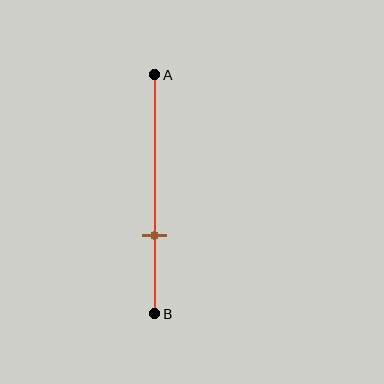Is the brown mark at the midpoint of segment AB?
No, the mark is at about 65% from A, not at the 50% midpoint.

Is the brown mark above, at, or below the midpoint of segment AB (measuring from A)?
The brown mark is below the midpoint of segment AB.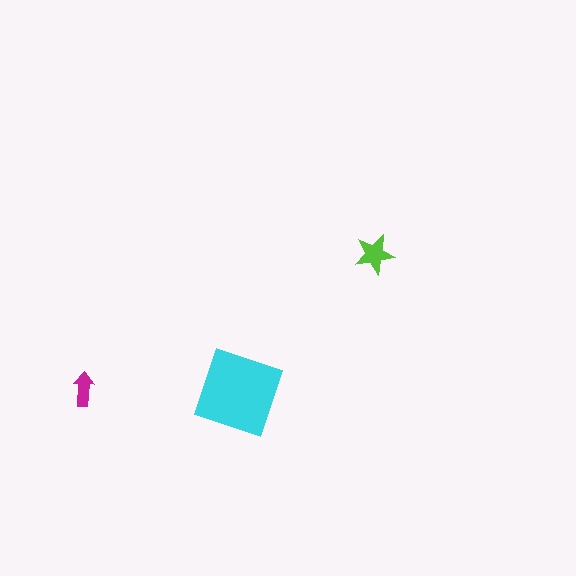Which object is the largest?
The cyan diamond.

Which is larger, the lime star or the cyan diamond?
The cyan diamond.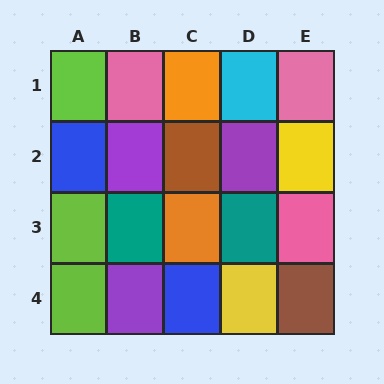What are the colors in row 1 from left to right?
Lime, pink, orange, cyan, pink.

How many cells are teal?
2 cells are teal.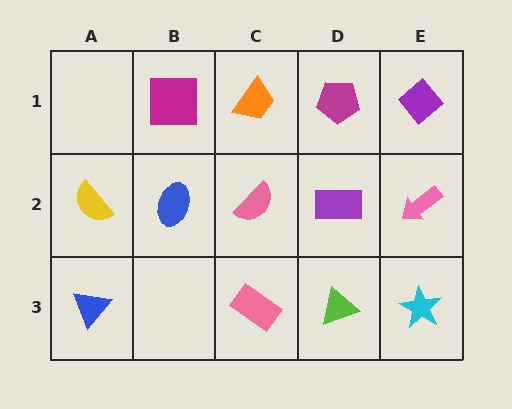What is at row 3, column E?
A cyan star.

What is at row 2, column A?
A yellow semicircle.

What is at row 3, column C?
A pink rectangle.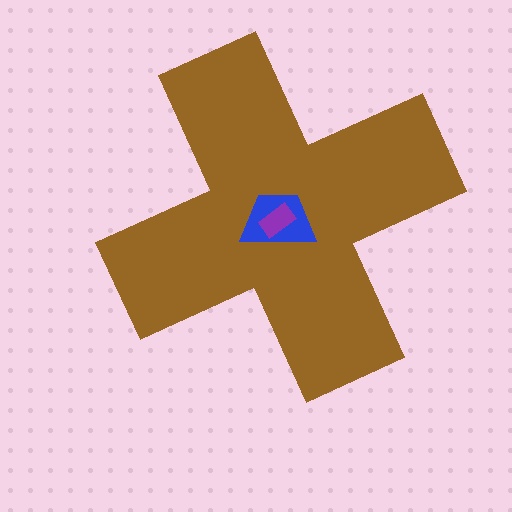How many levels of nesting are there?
3.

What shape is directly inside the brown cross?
The blue trapezoid.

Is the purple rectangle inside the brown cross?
Yes.